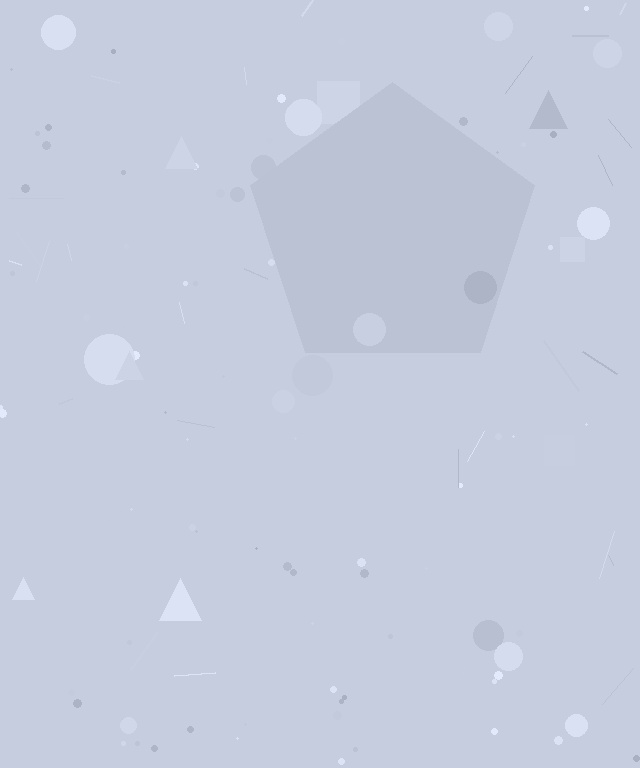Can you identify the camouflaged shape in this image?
The camouflaged shape is a pentagon.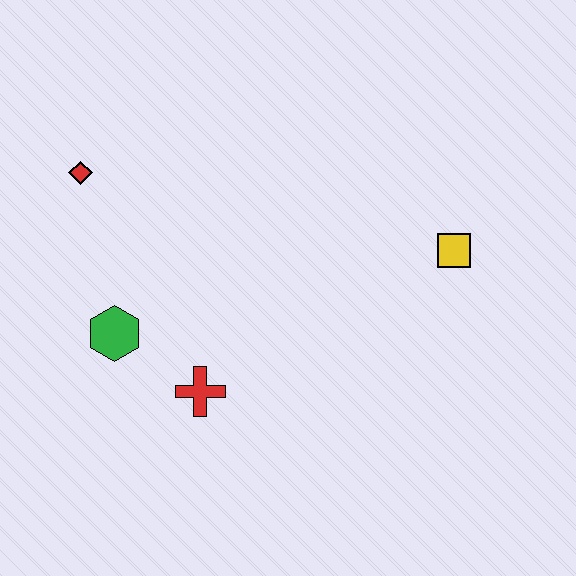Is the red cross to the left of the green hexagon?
No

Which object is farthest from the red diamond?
The yellow square is farthest from the red diamond.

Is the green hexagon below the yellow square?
Yes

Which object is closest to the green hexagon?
The red cross is closest to the green hexagon.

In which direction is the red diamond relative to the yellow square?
The red diamond is to the left of the yellow square.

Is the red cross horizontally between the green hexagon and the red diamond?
No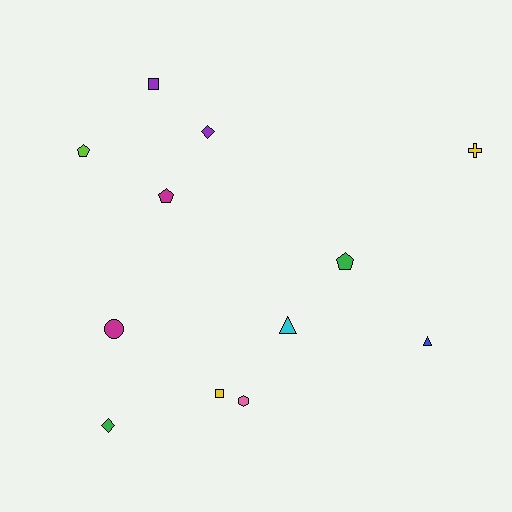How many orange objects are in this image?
There are no orange objects.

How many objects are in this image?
There are 12 objects.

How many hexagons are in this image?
There is 1 hexagon.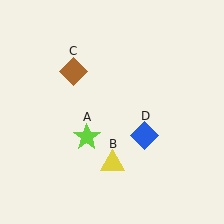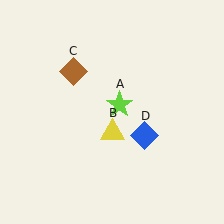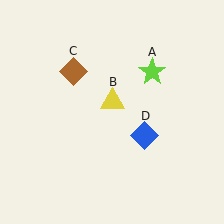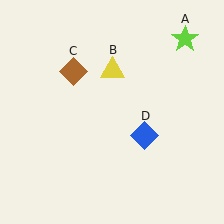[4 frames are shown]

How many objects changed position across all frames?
2 objects changed position: lime star (object A), yellow triangle (object B).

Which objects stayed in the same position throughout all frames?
Brown diamond (object C) and blue diamond (object D) remained stationary.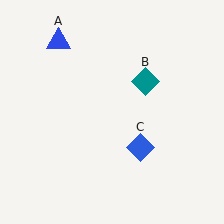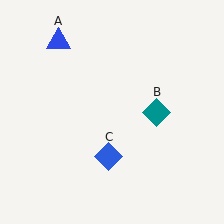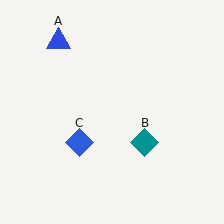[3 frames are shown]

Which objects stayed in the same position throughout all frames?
Blue triangle (object A) remained stationary.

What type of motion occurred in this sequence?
The teal diamond (object B), blue diamond (object C) rotated clockwise around the center of the scene.